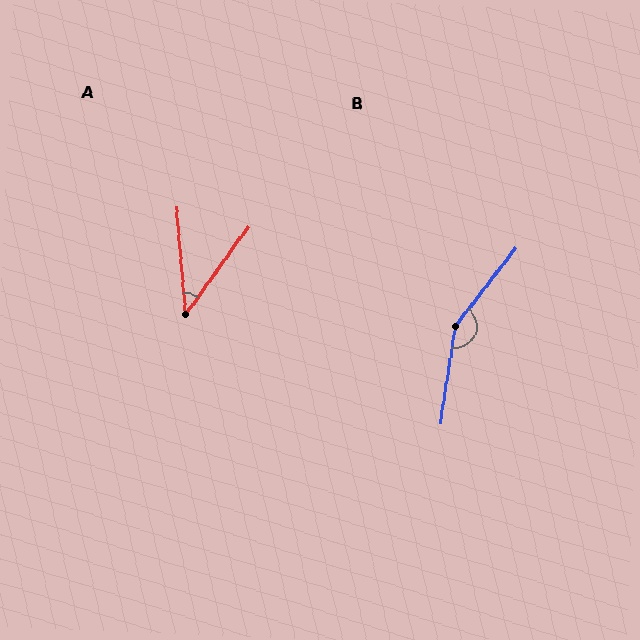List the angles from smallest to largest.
A (40°), B (150°).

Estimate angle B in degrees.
Approximately 150 degrees.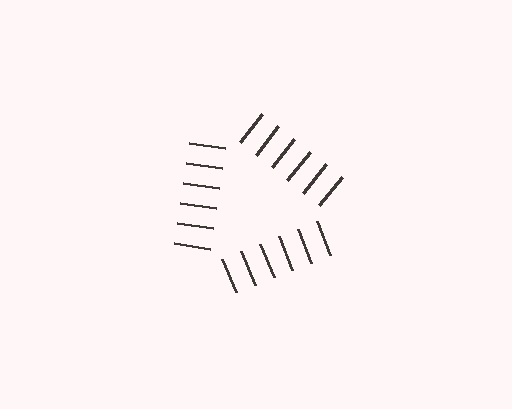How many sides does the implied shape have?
3 sides — the line-ends trace a triangle.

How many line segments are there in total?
18 — 6 along each of the 3 edges.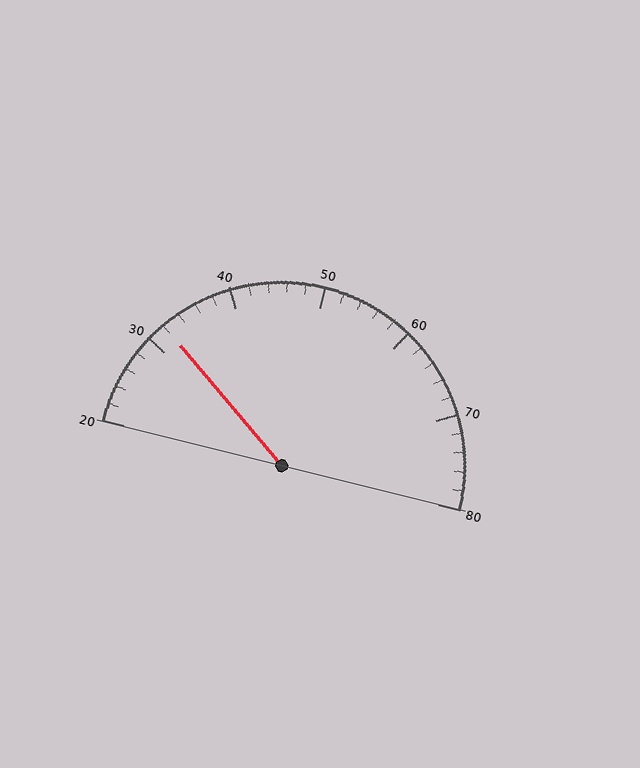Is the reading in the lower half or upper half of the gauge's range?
The reading is in the lower half of the range (20 to 80).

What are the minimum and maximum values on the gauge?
The gauge ranges from 20 to 80.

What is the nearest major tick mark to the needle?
The nearest major tick mark is 30.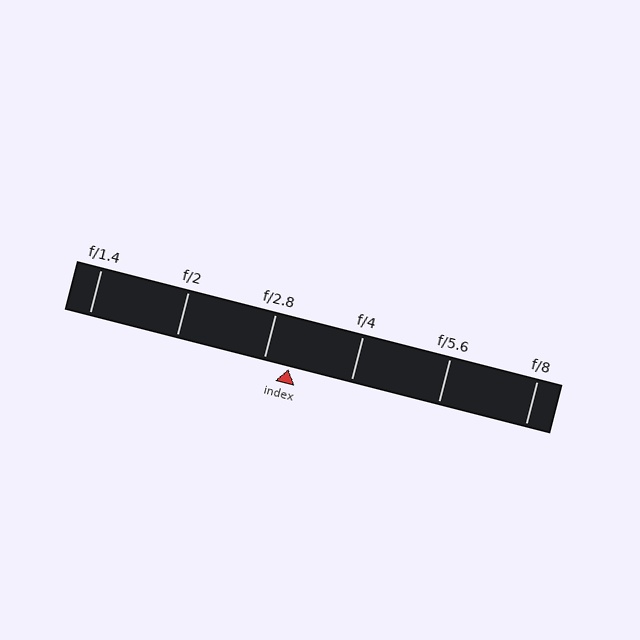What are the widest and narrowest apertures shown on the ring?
The widest aperture shown is f/1.4 and the narrowest is f/8.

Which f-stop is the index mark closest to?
The index mark is closest to f/2.8.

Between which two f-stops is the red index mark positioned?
The index mark is between f/2.8 and f/4.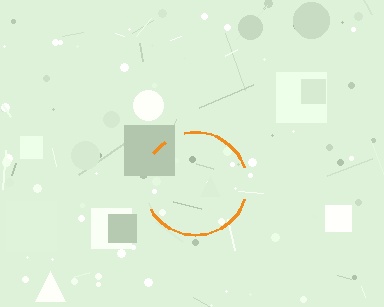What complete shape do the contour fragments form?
The contour fragments form a circle.